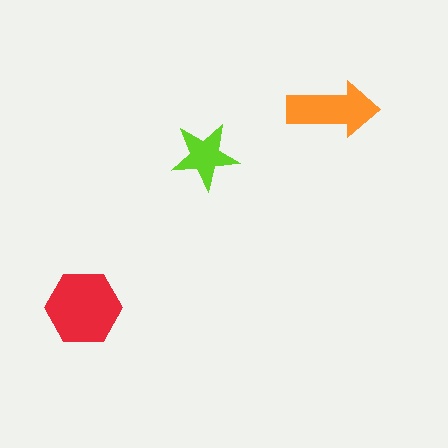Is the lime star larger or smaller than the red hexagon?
Smaller.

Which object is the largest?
The red hexagon.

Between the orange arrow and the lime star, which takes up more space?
The orange arrow.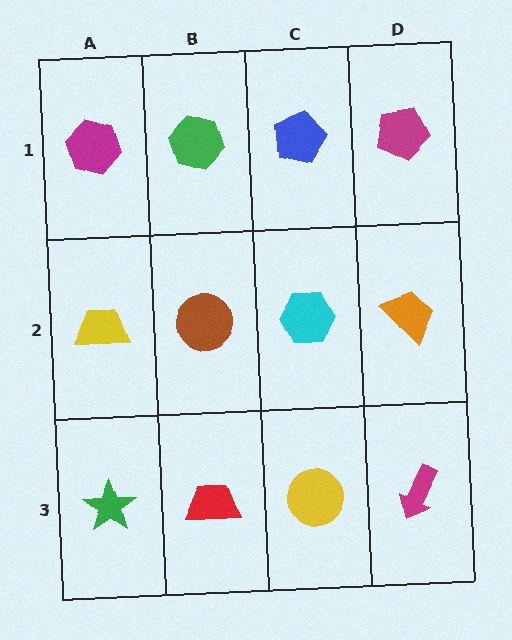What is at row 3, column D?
A magenta arrow.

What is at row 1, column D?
A magenta pentagon.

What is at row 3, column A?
A green star.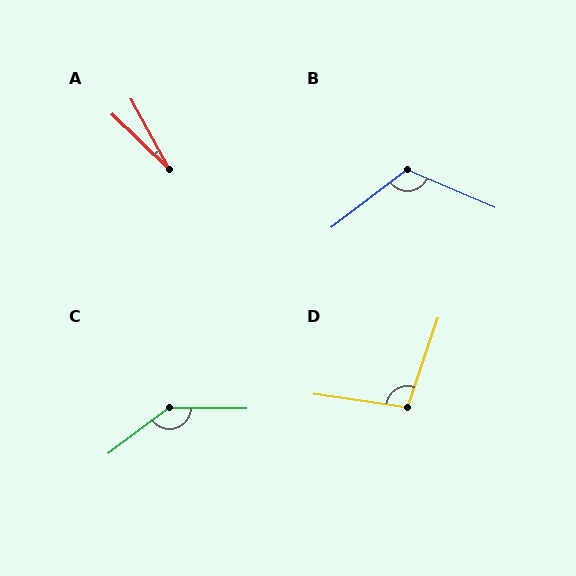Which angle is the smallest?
A, at approximately 17 degrees.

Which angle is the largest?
C, at approximately 142 degrees.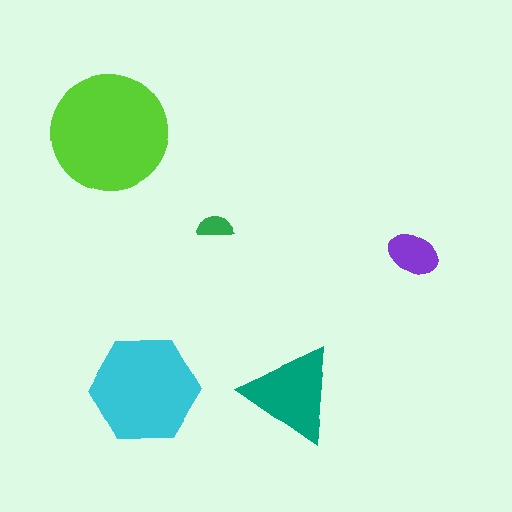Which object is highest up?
The lime circle is topmost.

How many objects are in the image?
There are 5 objects in the image.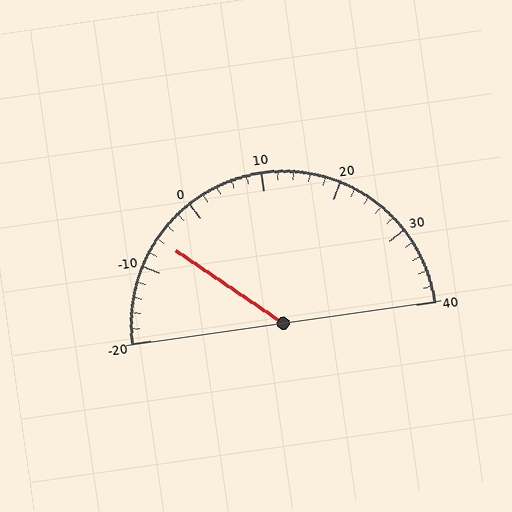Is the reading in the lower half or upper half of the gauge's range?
The reading is in the lower half of the range (-20 to 40).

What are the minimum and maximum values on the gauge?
The gauge ranges from -20 to 40.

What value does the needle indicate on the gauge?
The needle indicates approximately -6.